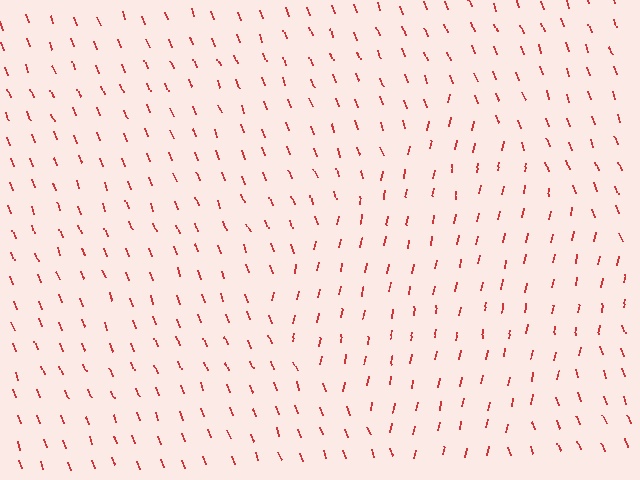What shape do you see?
I see a diamond.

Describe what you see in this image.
The image is filled with small red line segments. A diamond region in the image has lines oriented differently from the surrounding lines, creating a visible texture boundary.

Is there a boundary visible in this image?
Yes, there is a texture boundary formed by a change in line orientation.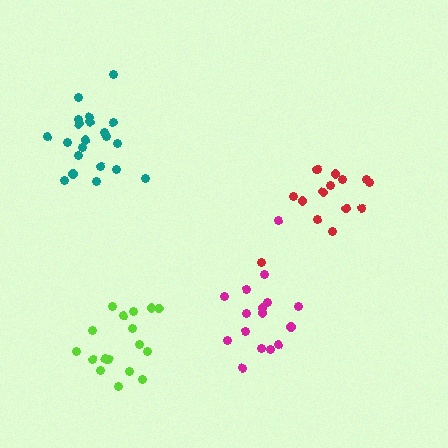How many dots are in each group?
Group 1: 18 dots, Group 2: 15 dots, Group 3: 16 dots, Group 4: 21 dots (70 total).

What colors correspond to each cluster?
The clusters are colored: lime, red, magenta, teal.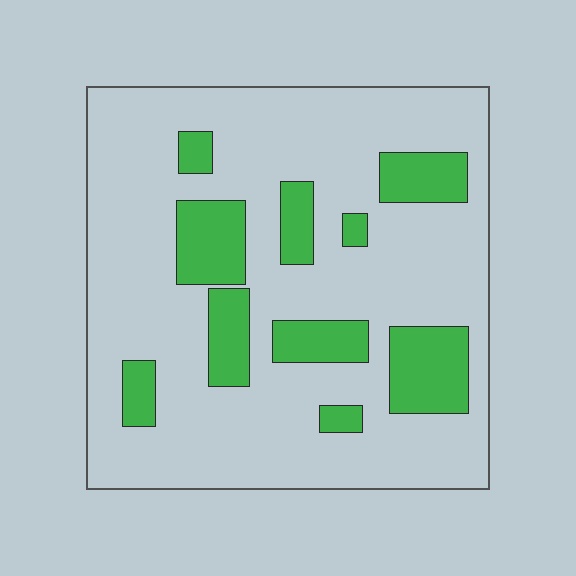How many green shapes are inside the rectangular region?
10.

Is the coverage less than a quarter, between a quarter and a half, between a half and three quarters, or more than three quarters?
Less than a quarter.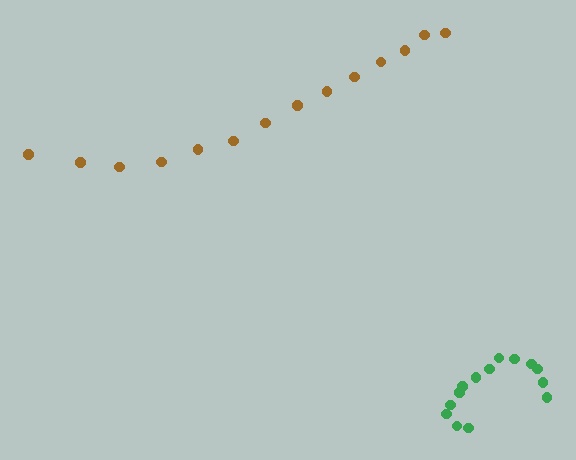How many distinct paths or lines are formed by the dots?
There are 2 distinct paths.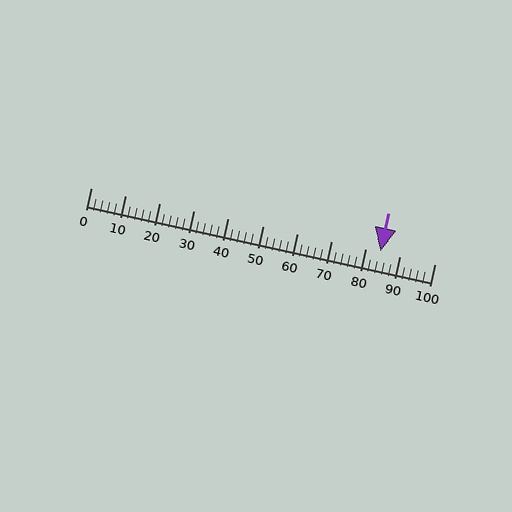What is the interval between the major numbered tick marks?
The major tick marks are spaced 10 units apart.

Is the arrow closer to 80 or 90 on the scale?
The arrow is closer to 80.